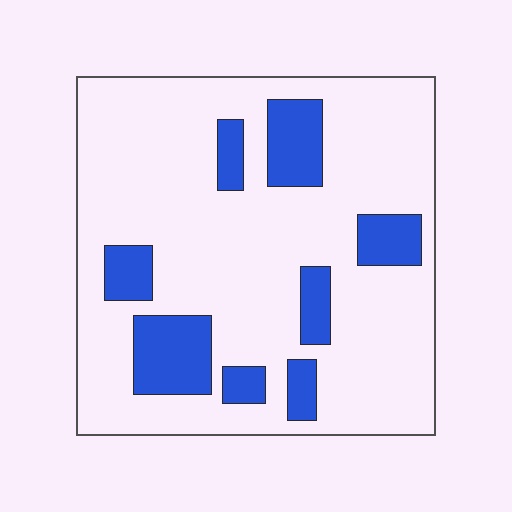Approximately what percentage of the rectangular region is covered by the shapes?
Approximately 20%.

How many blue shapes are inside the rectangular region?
8.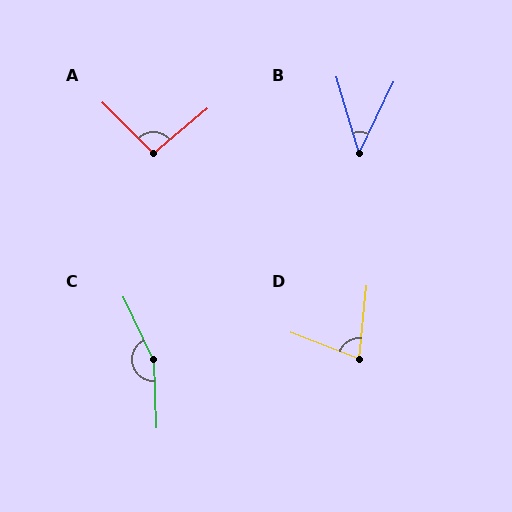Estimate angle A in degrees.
Approximately 95 degrees.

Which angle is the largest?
C, at approximately 157 degrees.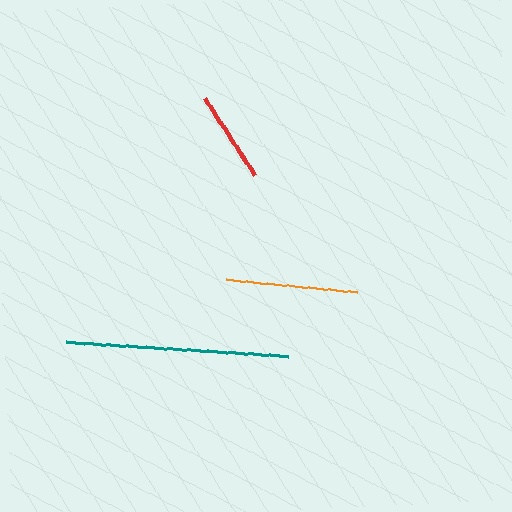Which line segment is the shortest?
The red line is the shortest at approximately 91 pixels.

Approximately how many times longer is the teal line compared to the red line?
The teal line is approximately 2.4 times the length of the red line.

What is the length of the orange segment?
The orange segment is approximately 132 pixels long.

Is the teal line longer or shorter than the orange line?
The teal line is longer than the orange line.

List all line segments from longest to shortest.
From longest to shortest: teal, orange, red.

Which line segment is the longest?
The teal line is the longest at approximately 222 pixels.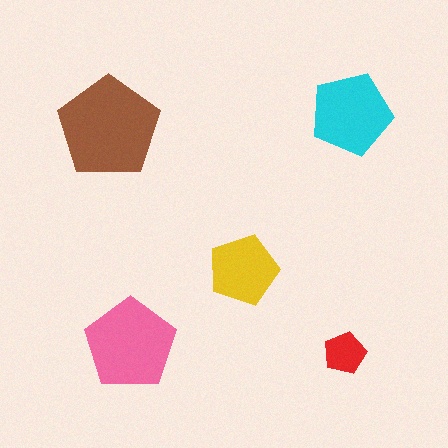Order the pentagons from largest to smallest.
the brown one, the pink one, the cyan one, the yellow one, the red one.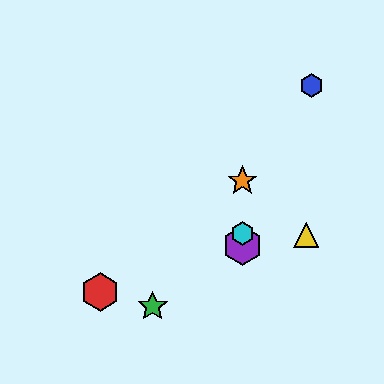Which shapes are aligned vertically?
The purple hexagon, the orange star, the cyan hexagon are aligned vertically.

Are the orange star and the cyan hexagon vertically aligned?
Yes, both are at x≈242.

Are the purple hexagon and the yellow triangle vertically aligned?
No, the purple hexagon is at x≈242 and the yellow triangle is at x≈306.